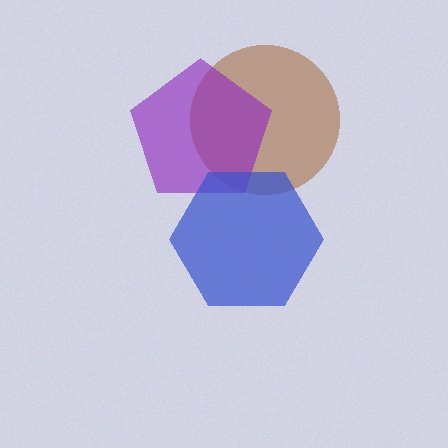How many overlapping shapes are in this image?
There are 3 overlapping shapes in the image.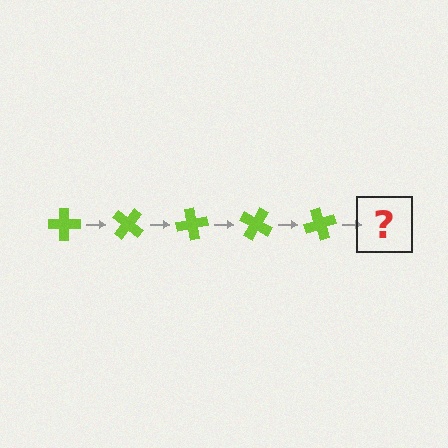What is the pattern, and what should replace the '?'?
The pattern is that the cross rotates 40 degrees each step. The '?' should be a lime cross rotated 200 degrees.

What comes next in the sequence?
The next element should be a lime cross rotated 200 degrees.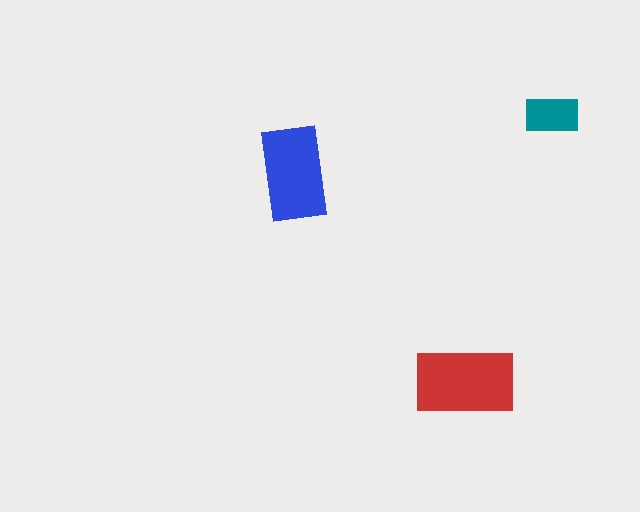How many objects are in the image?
There are 3 objects in the image.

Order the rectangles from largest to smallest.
the red one, the blue one, the teal one.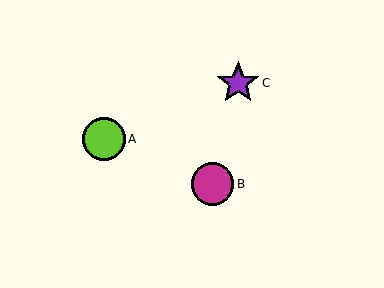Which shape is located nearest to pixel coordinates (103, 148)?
The lime circle (labeled A) at (104, 139) is nearest to that location.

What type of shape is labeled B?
Shape B is a magenta circle.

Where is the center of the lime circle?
The center of the lime circle is at (104, 139).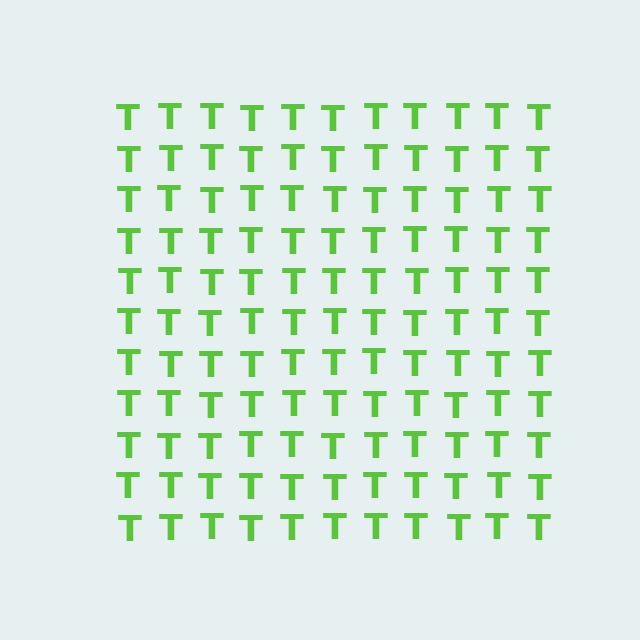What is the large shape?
The large shape is a square.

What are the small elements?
The small elements are letter T's.